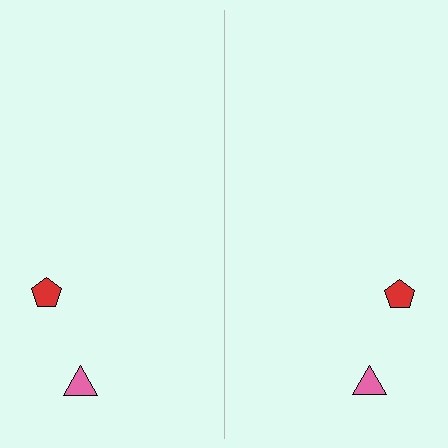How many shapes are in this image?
There are 4 shapes in this image.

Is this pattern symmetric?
Yes, this pattern has bilateral (reflection) symmetry.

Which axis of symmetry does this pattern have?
The pattern has a vertical axis of symmetry running through the center of the image.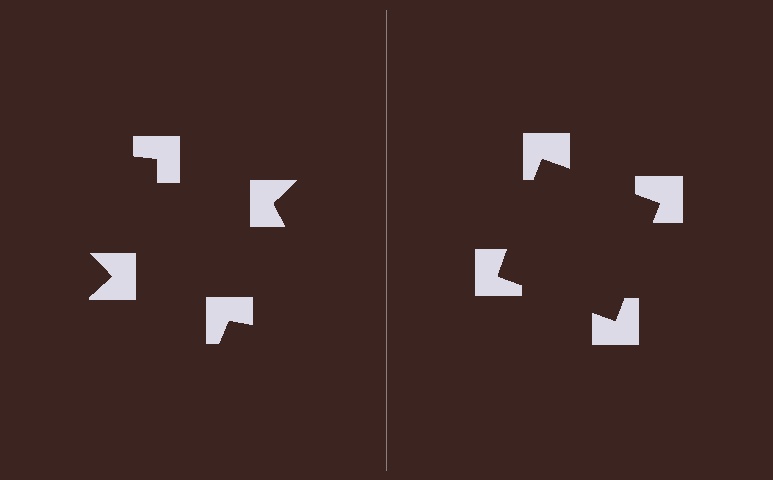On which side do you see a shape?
An illusory square appears on the right side. On the left side the wedge cuts are rotated, so no coherent shape forms.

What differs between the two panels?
The notched squares are positioned identically on both sides; only the wedge orientations differ. On the right they align to a square; on the left they are misaligned.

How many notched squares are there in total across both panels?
8 — 4 on each side.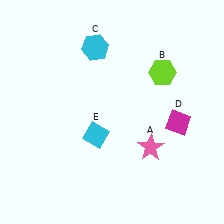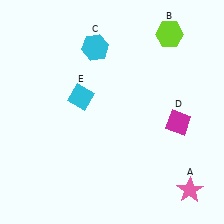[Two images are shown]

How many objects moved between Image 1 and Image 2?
3 objects moved between the two images.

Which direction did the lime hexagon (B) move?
The lime hexagon (B) moved up.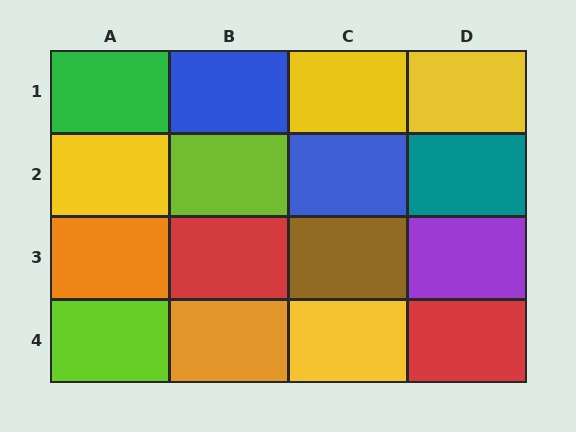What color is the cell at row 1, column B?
Blue.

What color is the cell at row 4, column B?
Orange.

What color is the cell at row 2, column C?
Blue.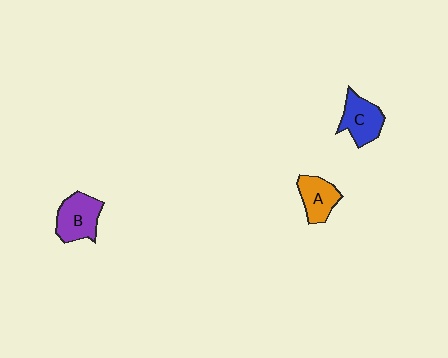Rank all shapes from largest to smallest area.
From largest to smallest: B (purple), C (blue), A (orange).